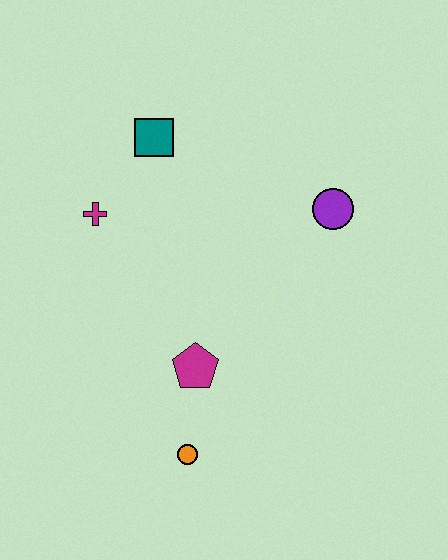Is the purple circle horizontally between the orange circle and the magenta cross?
No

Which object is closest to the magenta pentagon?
The orange circle is closest to the magenta pentagon.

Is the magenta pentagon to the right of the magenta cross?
Yes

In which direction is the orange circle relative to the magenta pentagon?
The orange circle is below the magenta pentagon.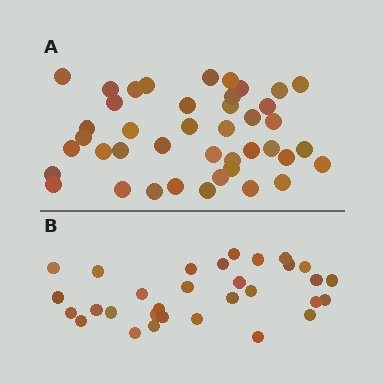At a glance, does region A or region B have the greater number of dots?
Region A (the top region) has more dots.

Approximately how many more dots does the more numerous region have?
Region A has roughly 12 or so more dots than region B.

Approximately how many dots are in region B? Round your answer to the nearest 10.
About 30 dots. (The exact count is 31, which rounds to 30.)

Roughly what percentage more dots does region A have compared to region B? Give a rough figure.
About 35% more.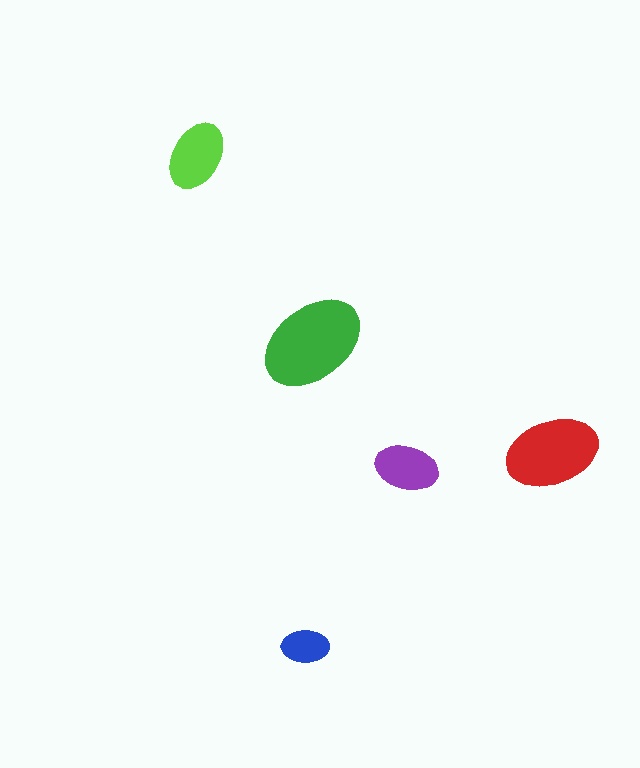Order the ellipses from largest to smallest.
the green one, the red one, the lime one, the purple one, the blue one.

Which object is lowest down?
The blue ellipse is bottommost.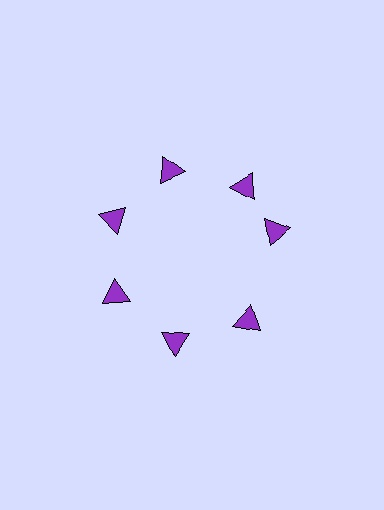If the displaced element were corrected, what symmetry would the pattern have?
It would have 7-fold rotational symmetry — the pattern would map onto itself every 51 degrees.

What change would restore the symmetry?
The symmetry would be restored by rotating it back into even spacing with its neighbors so that all 7 triangles sit at equal angles and equal distance from the center.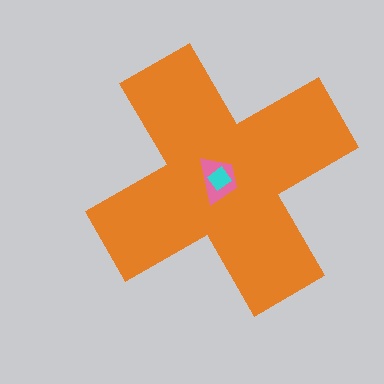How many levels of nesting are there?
3.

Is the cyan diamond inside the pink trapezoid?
Yes.